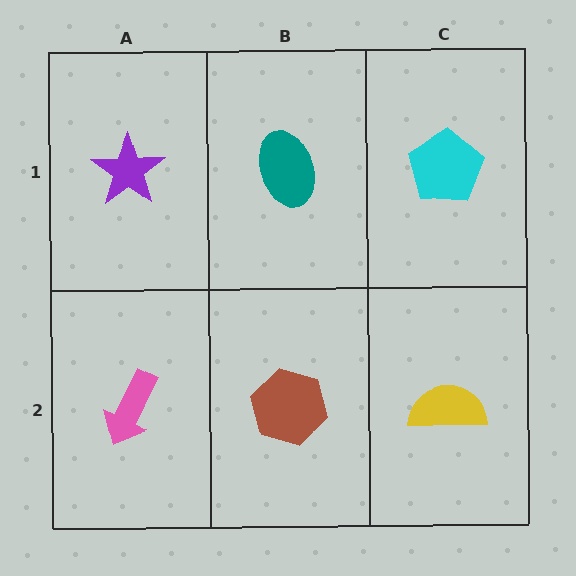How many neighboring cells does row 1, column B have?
3.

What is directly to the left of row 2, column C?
A brown hexagon.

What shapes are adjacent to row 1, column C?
A yellow semicircle (row 2, column C), a teal ellipse (row 1, column B).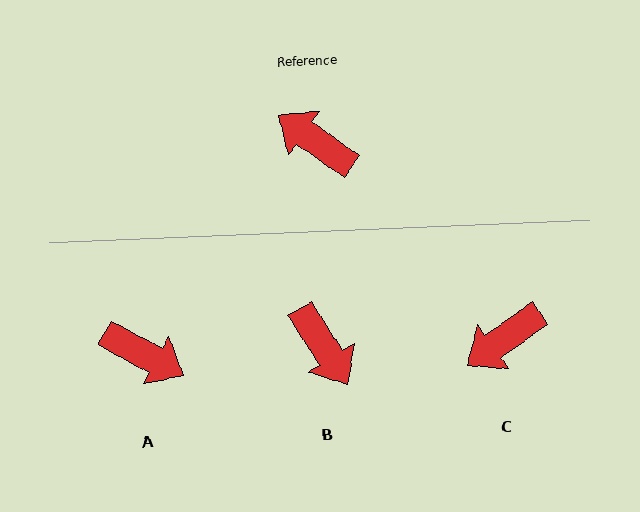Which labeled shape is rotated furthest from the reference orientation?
A, about 173 degrees away.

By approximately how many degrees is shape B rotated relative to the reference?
Approximately 158 degrees counter-clockwise.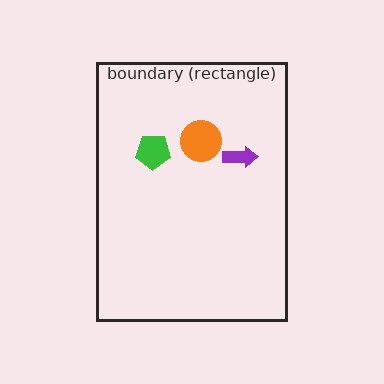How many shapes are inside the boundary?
3 inside, 0 outside.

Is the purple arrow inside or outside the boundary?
Inside.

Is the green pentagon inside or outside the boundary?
Inside.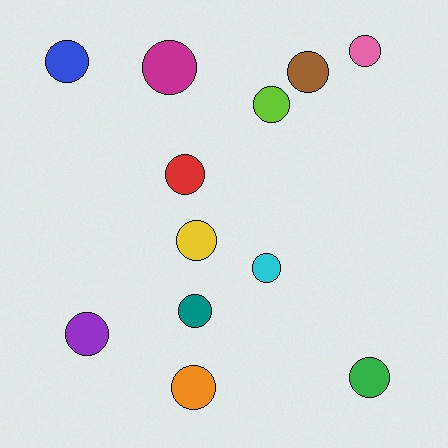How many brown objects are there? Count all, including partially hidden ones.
There is 1 brown object.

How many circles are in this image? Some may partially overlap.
There are 12 circles.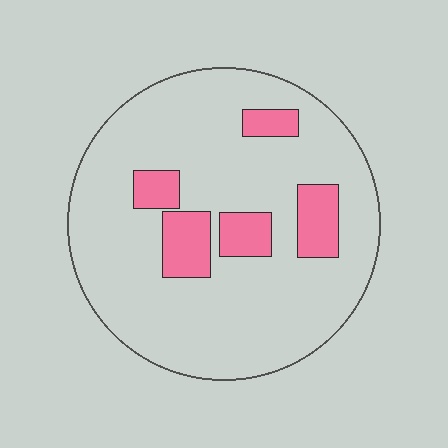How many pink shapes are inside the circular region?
5.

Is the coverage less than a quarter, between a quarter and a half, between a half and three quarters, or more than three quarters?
Less than a quarter.